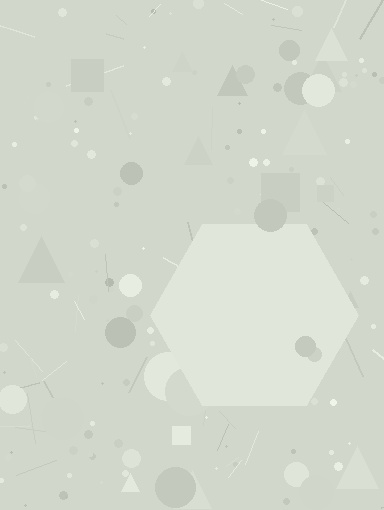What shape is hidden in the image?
A hexagon is hidden in the image.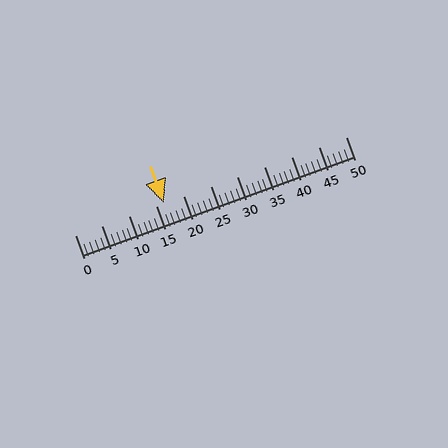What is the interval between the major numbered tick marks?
The major tick marks are spaced 5 units apart.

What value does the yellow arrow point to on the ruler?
The yellow arrow points to approximately 16.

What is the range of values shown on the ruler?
The ruler shows values from 0 to 50.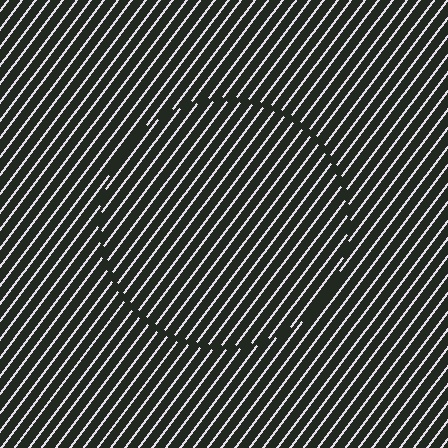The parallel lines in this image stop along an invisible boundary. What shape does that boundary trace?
An illusory circle. The interior of the shape contains the same grating, shifted by half a period — the contour is defined by the phase discontinuity where line-ends from the inner and outer gratings abut.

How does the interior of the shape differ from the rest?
The interior of the shape contains the same grating, shifted by half a period — the contour is defined by the phase discontinuity where line-ends from the inner and outer gratings abut.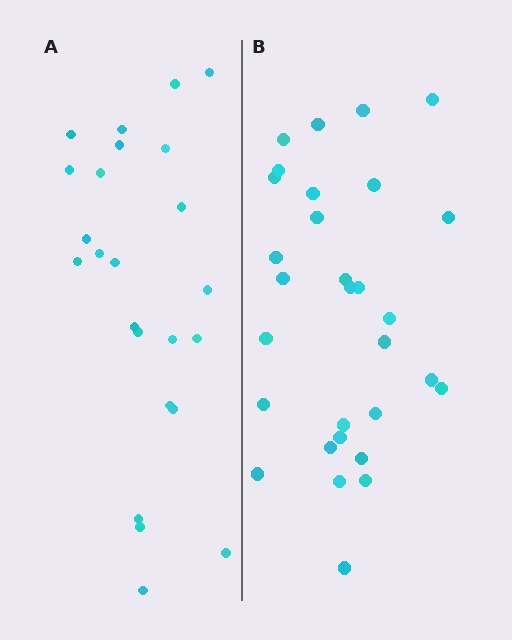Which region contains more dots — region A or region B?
Region B (the right region) has more dots.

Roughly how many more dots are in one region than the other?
Region B has about 6 more dots than region A.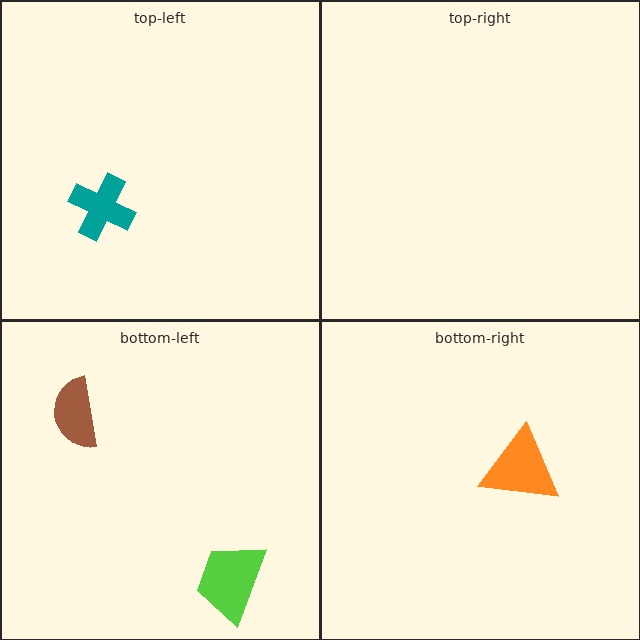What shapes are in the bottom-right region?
The orange triangle.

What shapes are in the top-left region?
The teal cross.